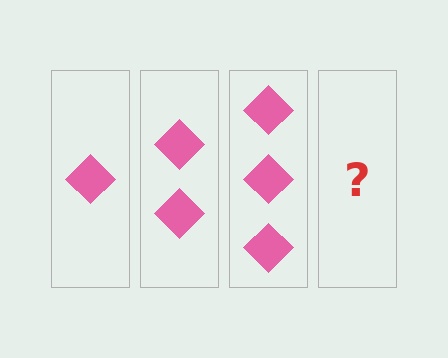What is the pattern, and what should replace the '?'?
The pattern is that each step adds one more diamond. The '?' should be 4 diamonds.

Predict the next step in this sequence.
The next step is 4 diamonds.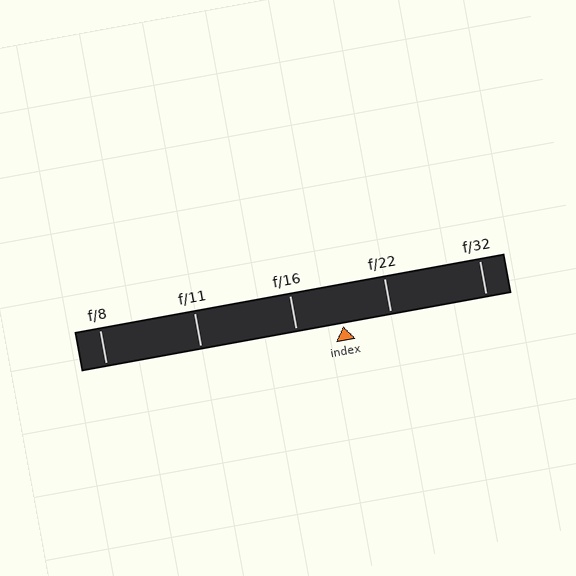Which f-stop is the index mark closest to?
The index mark is closest to f/16.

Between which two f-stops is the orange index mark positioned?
The index mark is between f/16 and f/22.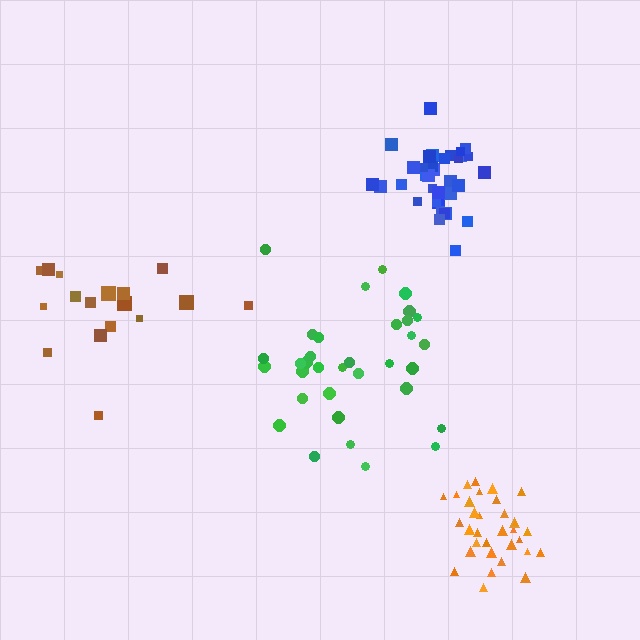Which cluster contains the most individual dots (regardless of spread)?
Blue (35).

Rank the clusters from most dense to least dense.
orange, blue, green, brown.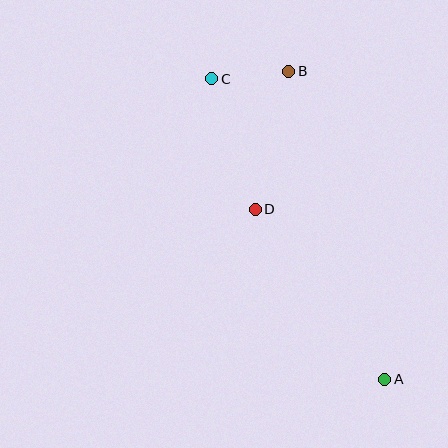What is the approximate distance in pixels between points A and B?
The distance between A and B is approximately 323 pixels.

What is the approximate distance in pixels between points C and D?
The distance between C and D is approximately 138 pixels.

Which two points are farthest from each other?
Points A and C are farthest from each other.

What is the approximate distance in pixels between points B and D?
The distance between B and D is approximately 142 pixels.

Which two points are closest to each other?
Points B and C are closest to each other.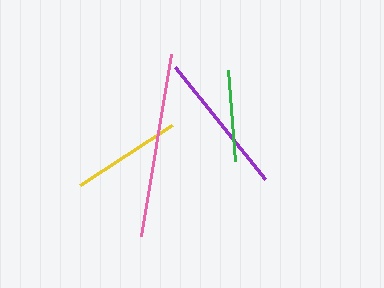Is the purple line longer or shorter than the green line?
The purple line is longer than the green line.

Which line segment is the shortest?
The green line is the shortest at approximately 92 pixels.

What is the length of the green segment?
The green segment is approximately 92 pixels long.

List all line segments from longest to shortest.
From longest to shortest: pink, purple, yellow, green.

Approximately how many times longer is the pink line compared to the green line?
The pink line is approximately 2.0 times the length of the green line.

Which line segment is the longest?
The pink line is the longest at approximately 185 pixels.